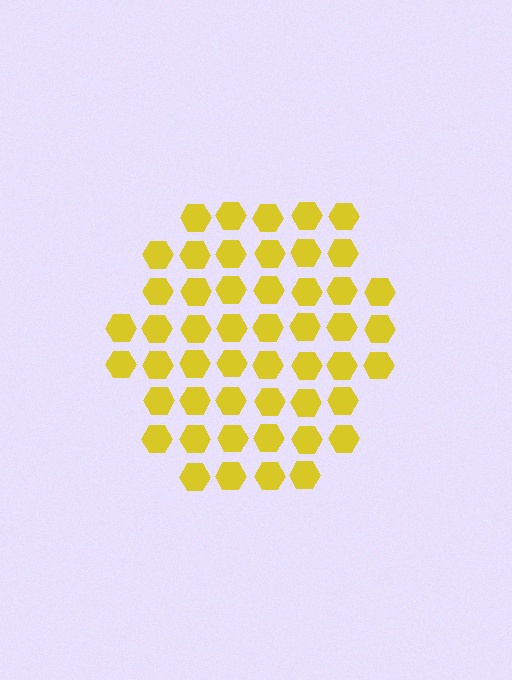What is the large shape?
The large shape is a hexagon.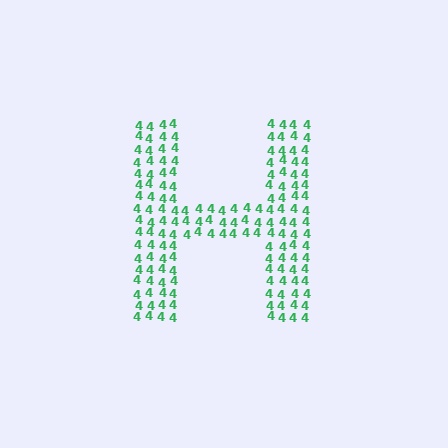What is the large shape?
The large shape is the letter H.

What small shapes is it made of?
It is made of small digit 4's.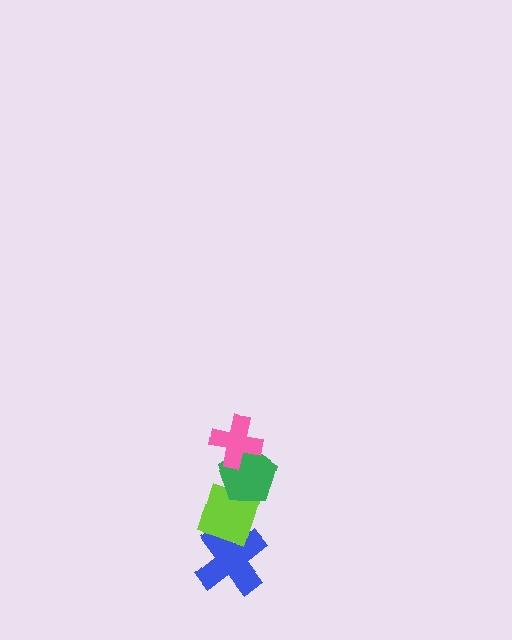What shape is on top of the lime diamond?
The green pentagon is on top of the lime diamond.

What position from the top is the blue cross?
The blue cross is 4th from the top.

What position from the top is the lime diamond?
The lime diamond is 3rd from the top.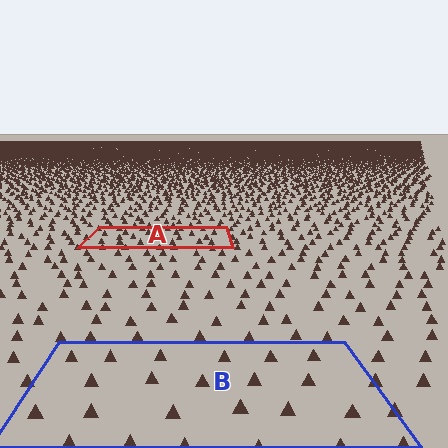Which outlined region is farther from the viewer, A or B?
Region A is farther from the viewer — the texture elements inside it appear smaller and more densely packed.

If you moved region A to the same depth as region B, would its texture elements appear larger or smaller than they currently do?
They would appear larger. At a closer depth, the same texture elements are projected at a bigger on-screen size.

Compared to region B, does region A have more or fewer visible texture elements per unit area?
Region A has more texture elements per unit area — they are packed more densely because it is farther away.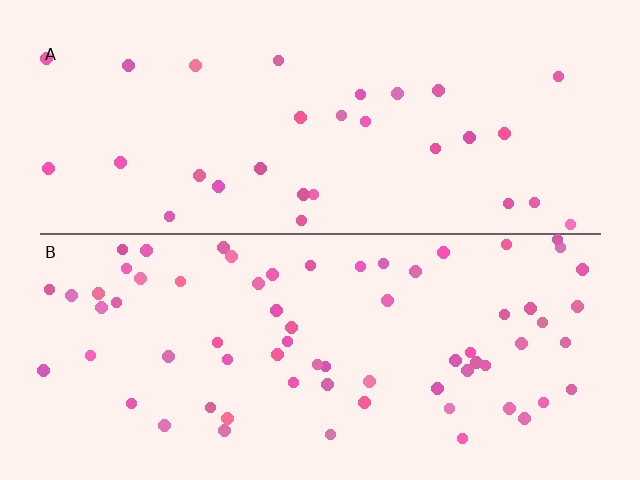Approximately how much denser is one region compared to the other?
Approximately 2.3× — region B over region A.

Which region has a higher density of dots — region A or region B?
B (the bottom).